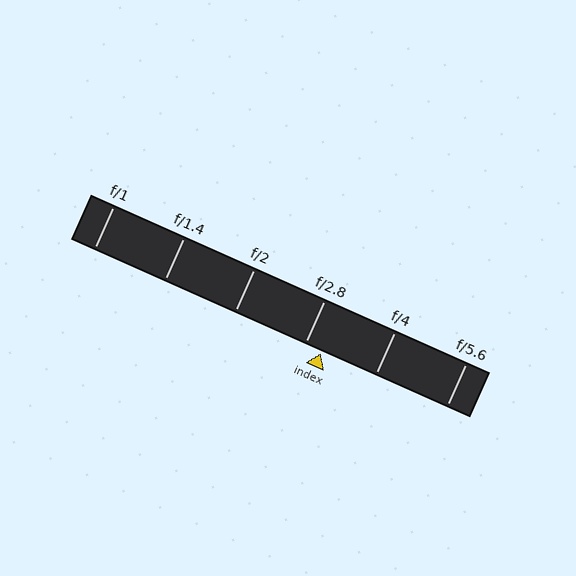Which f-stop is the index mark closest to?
The index mark is closest to f/2.8.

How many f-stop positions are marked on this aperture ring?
There are 6 f-stop positions marked.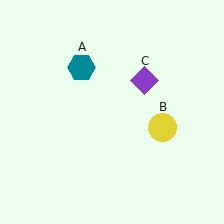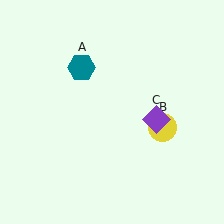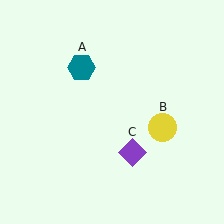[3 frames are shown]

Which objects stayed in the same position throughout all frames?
Teal hexagon (object A) and yellow circle (object B) remained stationary.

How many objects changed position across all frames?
1 object changed position: purple diamond (object C).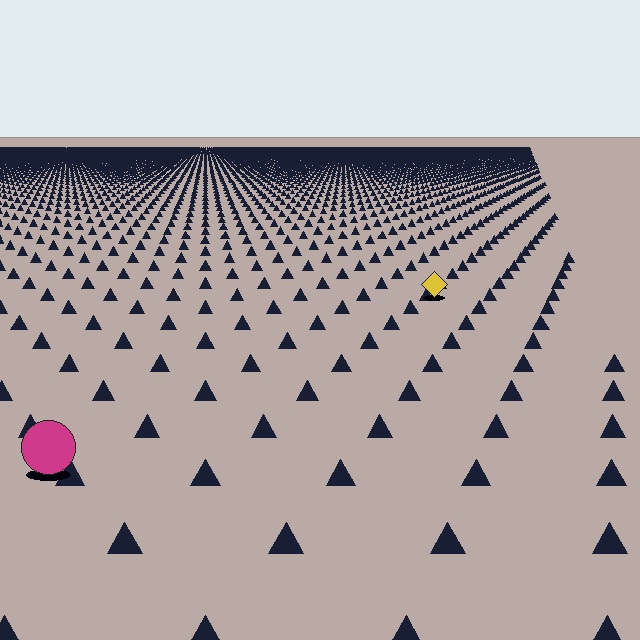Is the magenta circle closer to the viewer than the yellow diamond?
Yes. The magenta circle is closer — you can tell from the texture gradient: the ground texture is coarser near it.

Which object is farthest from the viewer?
The yellow diamond is farthest from the viewer. It appears smaller and the ground texture around it is denser.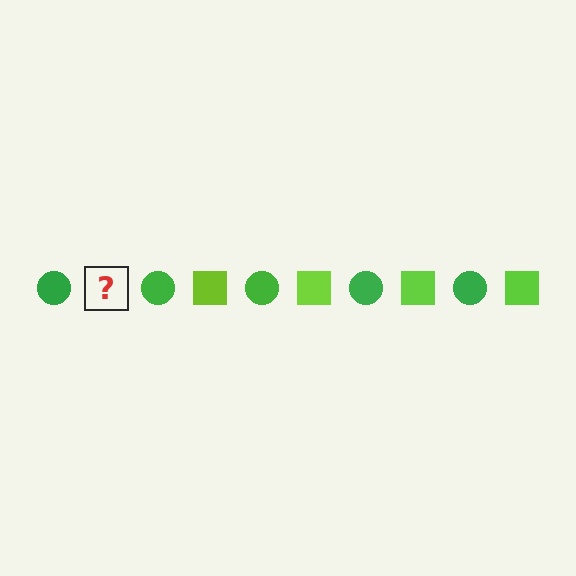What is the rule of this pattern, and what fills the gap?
The rule is that the pattern alternates between green circle and lime square. The gap should be filled with a lime square.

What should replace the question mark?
The question mark should be replaced with a lime square.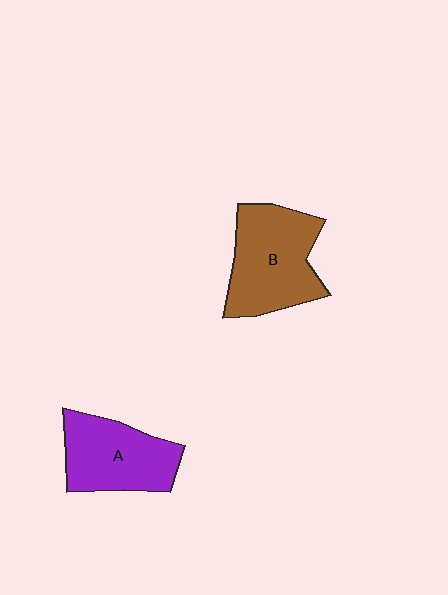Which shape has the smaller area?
Shape A (purple).